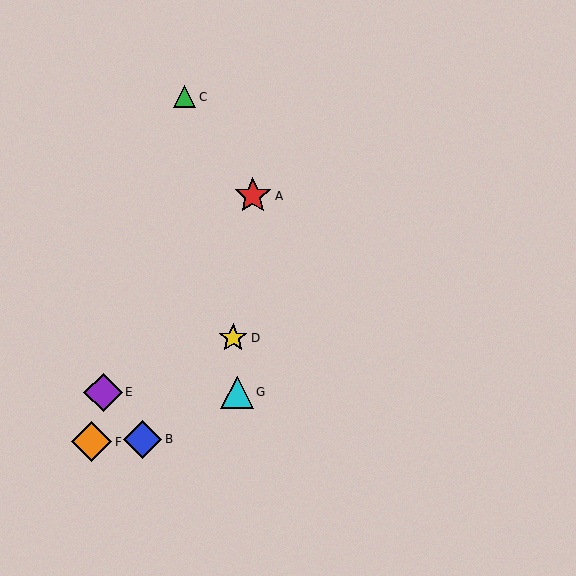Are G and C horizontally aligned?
No, G is at y≈392 and C is at y≈97.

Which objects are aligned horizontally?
Objects E, G are aligned horizontally.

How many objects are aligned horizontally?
2 objects (E, G) are aligned horizontally.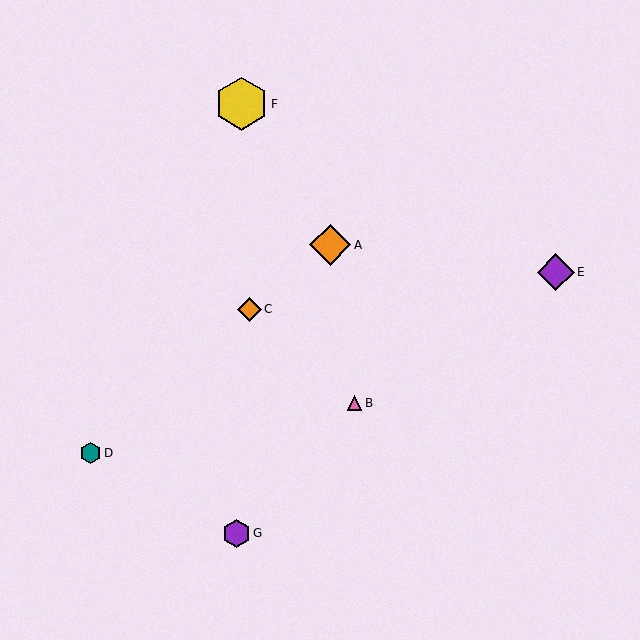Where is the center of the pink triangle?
The center of the pink triangle is at (355, 403).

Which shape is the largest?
The yellow hexagon (labeled F) is the largest.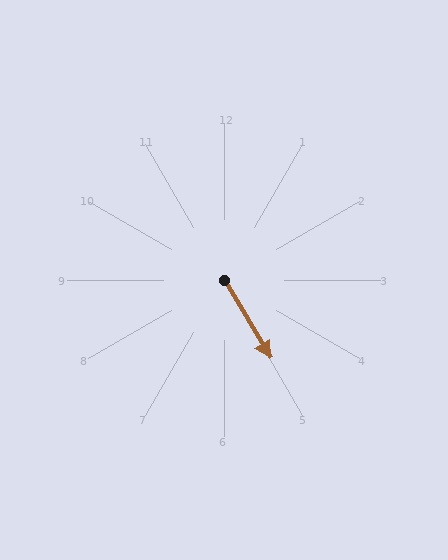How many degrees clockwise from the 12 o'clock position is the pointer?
Approximately 149 degrees.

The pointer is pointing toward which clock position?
Roughly 5 o'clock.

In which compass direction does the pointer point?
Southeast.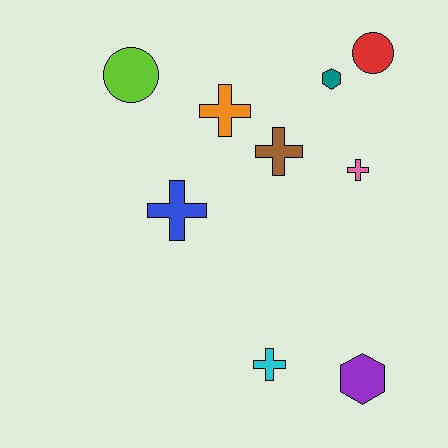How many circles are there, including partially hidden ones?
There are 2 circles.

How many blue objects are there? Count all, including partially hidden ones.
There is 1 blue object.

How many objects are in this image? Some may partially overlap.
There are 9 objects.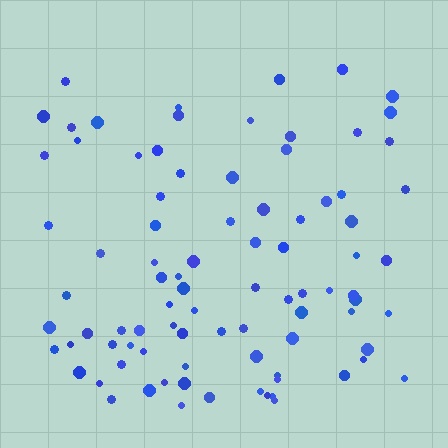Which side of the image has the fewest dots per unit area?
The top.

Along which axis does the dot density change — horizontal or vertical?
Vertical.